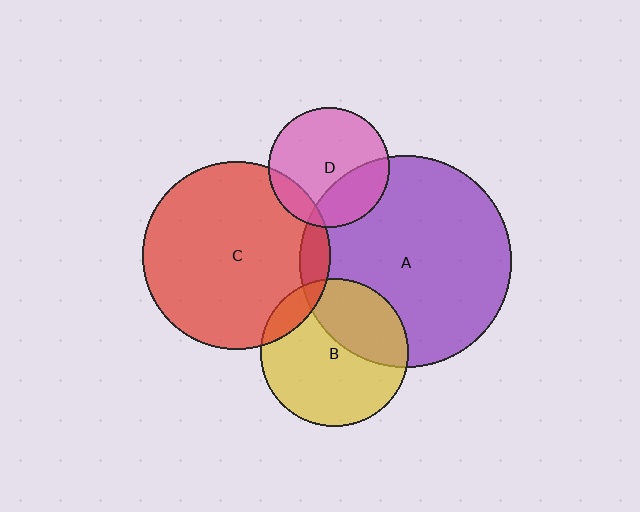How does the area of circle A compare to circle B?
Approximately 2.0 times.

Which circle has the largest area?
Circle A (purple).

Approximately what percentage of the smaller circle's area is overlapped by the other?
Approximately 15%.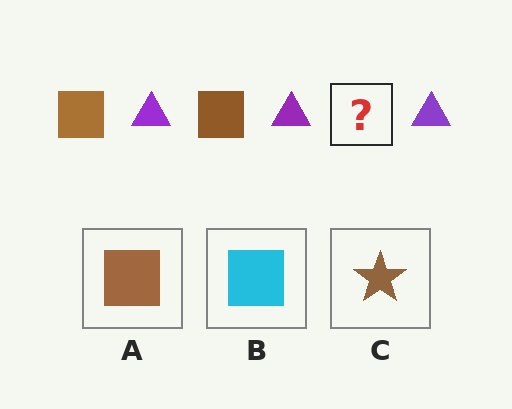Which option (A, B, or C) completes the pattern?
A.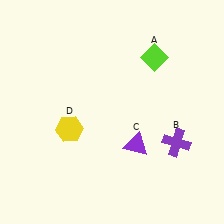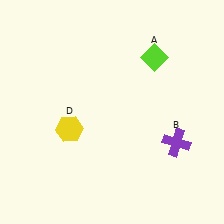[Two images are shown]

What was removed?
The purple triangle (C) was removed in Image 2.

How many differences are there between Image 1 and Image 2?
There is 1 difference between the two images.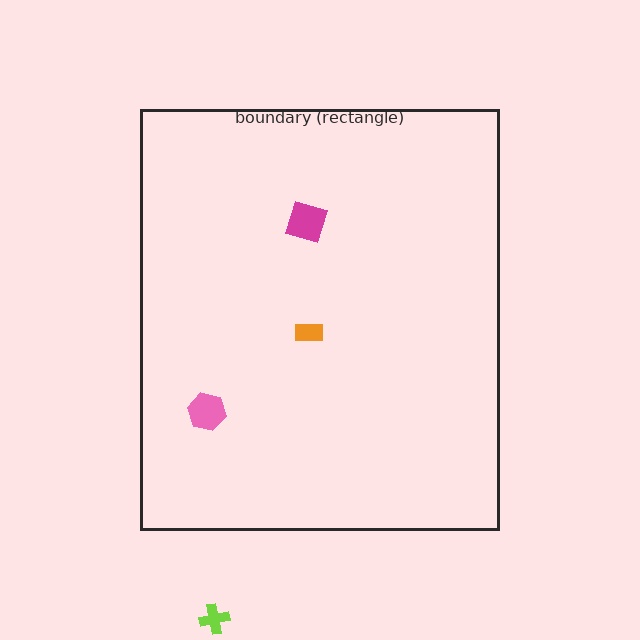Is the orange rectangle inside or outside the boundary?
Inside.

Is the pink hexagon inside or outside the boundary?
Inside.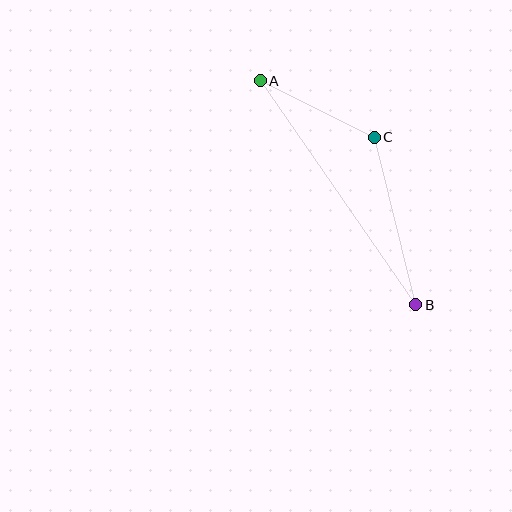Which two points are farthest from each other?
Points A and B are farthest from each other.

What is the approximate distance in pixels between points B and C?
The distance between B and C is approximately 173 pixels.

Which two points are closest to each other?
Points A and C are closest to each other.